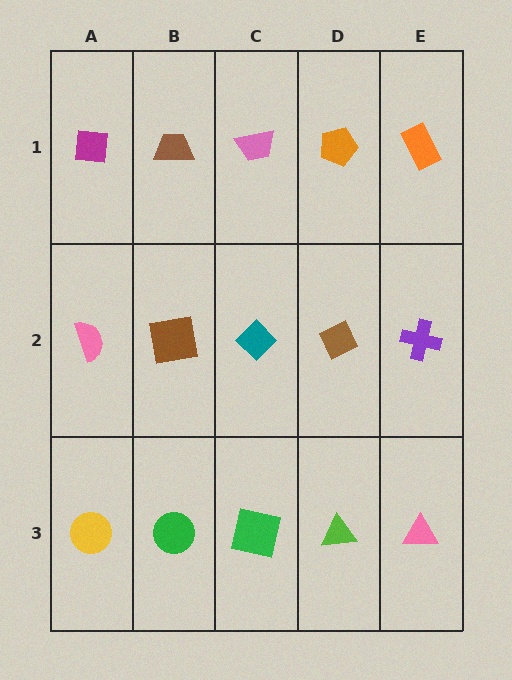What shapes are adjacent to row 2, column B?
A brown trapezoid (row 1, column B), a green circle (row 3, column B), a pink semicircle (row 2, column A), a teal diamond (row 2, column C).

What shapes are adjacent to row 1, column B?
A brown square (row 2, column B), a magenta square (row 1, column A), a pink trapezoid (row 1, column C).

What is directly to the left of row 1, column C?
A brown trapezoid.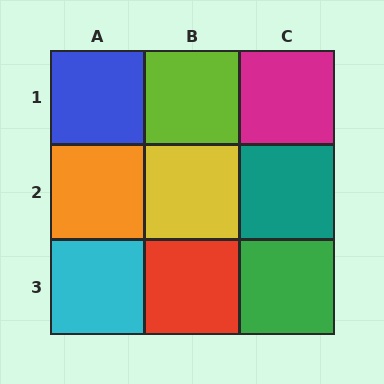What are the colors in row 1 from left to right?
Blue, lime, magenta.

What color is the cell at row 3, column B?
Red.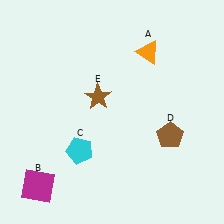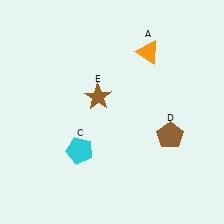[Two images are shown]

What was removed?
The magenta square (B) was removed in Image 2.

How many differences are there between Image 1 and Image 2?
There is 1 difference between the two images.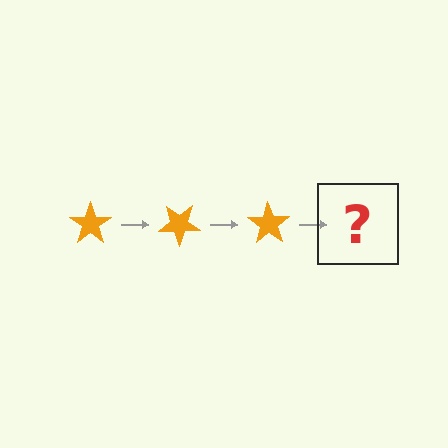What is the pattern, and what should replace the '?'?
The pattern is that the star rotates 35 degrees each step. The '?' should be an orange star rotated 105 degrees.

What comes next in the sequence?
The next element should be an orange star rotated 105 degrees.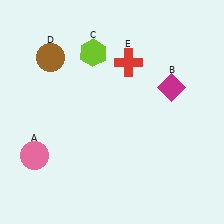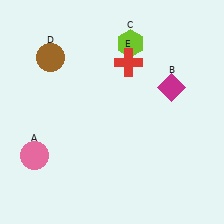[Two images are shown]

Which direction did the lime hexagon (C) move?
The lime hexagon (C) moved right.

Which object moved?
The lime hexagon (C) moved right.